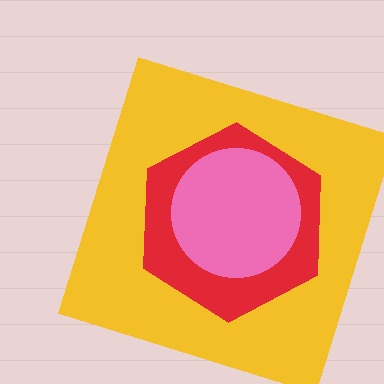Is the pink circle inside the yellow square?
Yes.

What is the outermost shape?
The yellow square.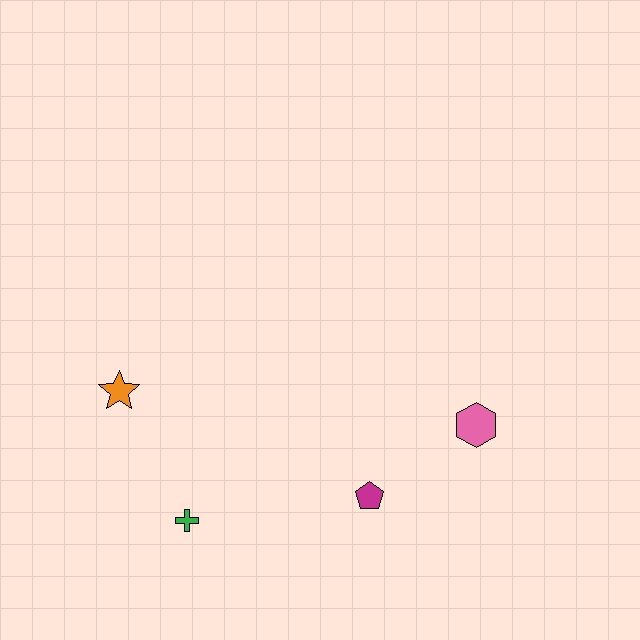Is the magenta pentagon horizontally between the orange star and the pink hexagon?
Yes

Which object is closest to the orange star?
The green cross is closest to the orange star.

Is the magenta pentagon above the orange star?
No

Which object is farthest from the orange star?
The pink hexagon is farthest from the orange star.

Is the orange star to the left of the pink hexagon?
Yes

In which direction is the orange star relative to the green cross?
The orange star is above the green cross.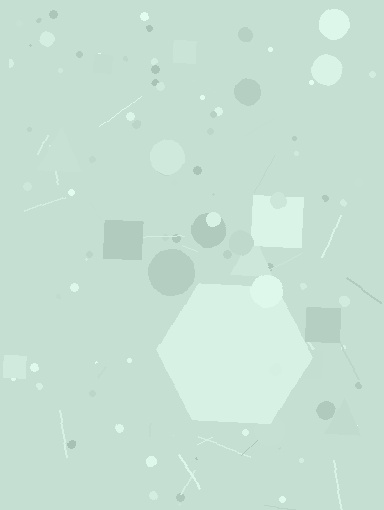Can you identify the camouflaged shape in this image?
The camouflaged shape is a hexagon.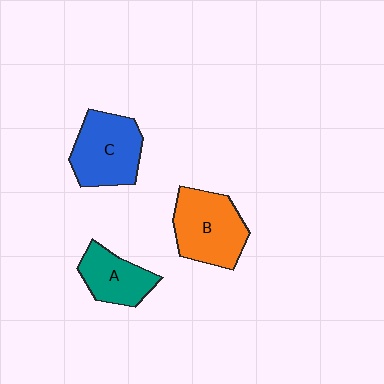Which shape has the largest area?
Shape B (orange).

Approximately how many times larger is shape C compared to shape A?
Approximately 1.4 times.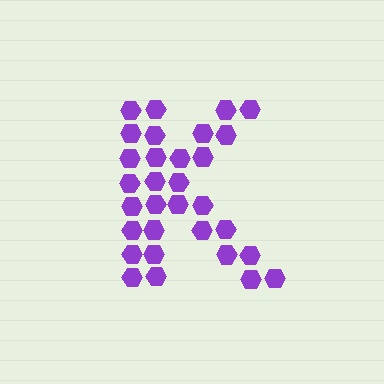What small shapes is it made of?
It is made of small hexagons.